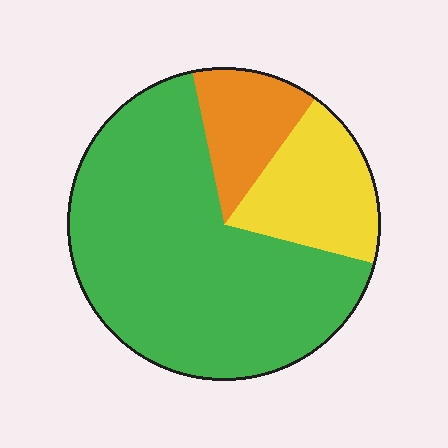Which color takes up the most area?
Green, at roughly 70%.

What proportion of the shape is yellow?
Yellow covers roughly 20% of the shape.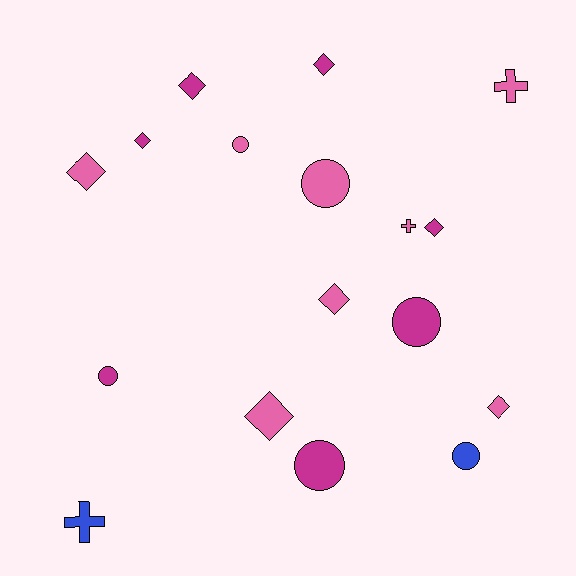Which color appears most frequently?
Pink, with 8 objects.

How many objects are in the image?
There are 17 objects.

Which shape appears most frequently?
Diamond, with 8 objects.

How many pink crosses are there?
There are 2 pink crosses.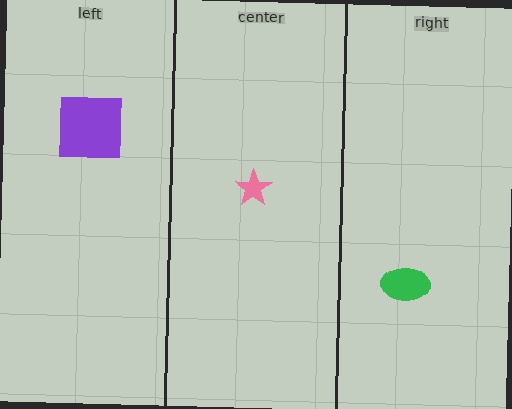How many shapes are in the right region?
1.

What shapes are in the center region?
The pink star.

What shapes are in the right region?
The green ellipse.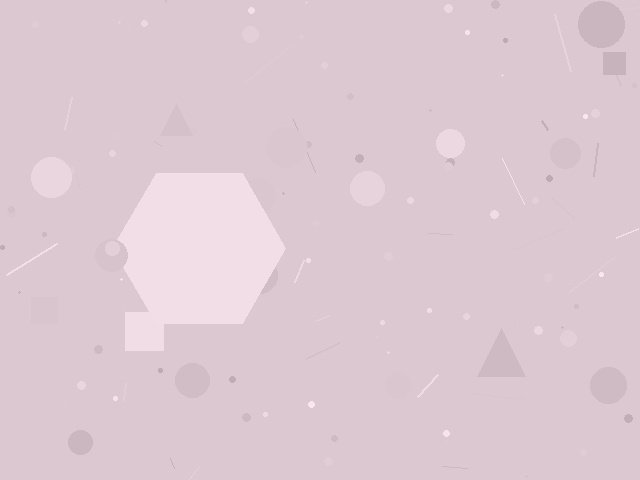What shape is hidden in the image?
A hexagon is hidden in the image.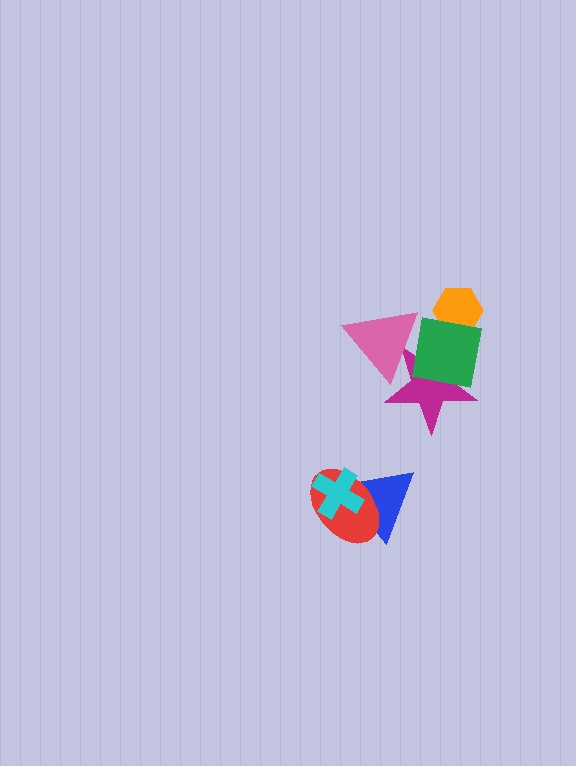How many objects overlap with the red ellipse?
2 objects overlap with the red ellipse.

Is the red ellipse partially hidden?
Yes, it is partially covered by another shape.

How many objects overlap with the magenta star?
2 objects overlap with the magenta star.